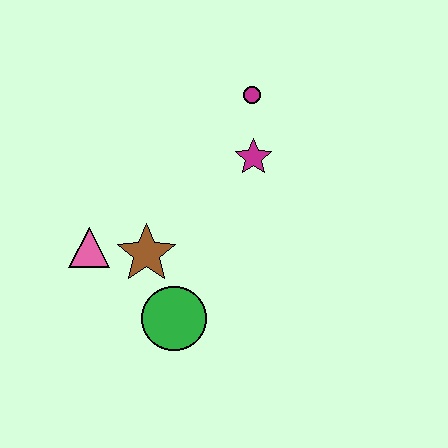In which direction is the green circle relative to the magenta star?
The green circle is below the magenta star.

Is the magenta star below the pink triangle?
No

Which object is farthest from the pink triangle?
The magenta circle is farthest from the pink triangle.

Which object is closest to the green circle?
The brown star is closest to the green circle.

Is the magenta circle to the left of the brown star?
No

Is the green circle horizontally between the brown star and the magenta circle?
Yes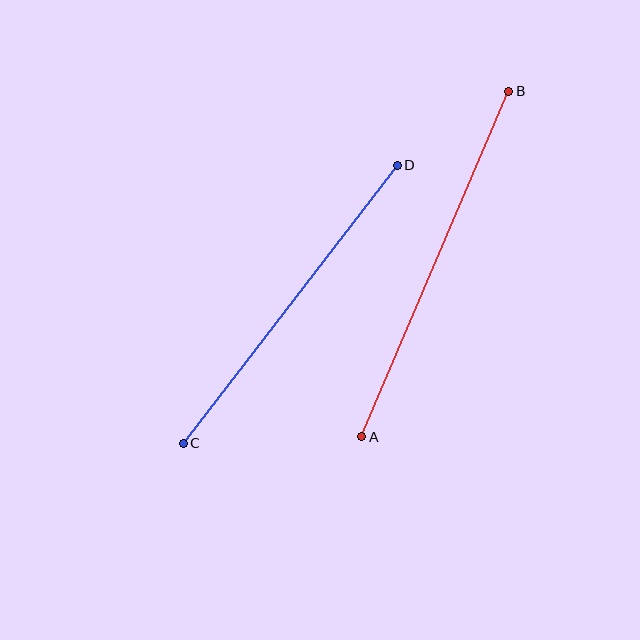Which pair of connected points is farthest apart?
Points A and B are farthest apart.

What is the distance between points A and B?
The distance is approximately 376 pixels.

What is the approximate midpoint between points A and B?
The midpoint is at approximately (435, 264) pixels.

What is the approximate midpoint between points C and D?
The midpoint is at approximately (290, 304) pixels.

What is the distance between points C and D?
The distance is approximately 351 pixels.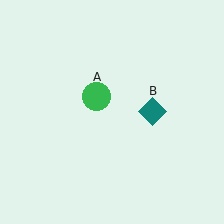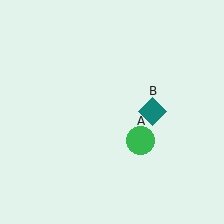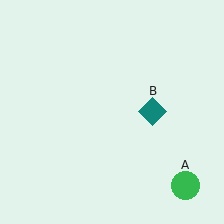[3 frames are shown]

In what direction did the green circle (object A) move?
The green circle (object A) moved down and to the right.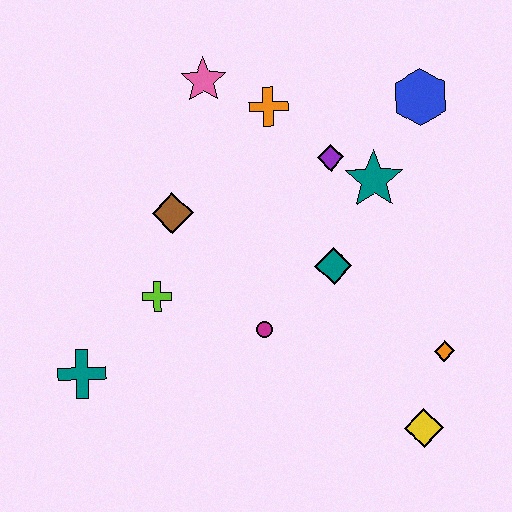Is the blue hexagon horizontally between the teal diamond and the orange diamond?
Yes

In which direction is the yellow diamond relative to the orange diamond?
The yellow diamond is below the orange diamond.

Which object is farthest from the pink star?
The yellow diamond is farthest from the pink star.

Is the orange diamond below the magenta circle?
Yes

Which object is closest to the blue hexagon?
The teal star is closest to the blue hexagon.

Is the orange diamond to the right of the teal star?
Yes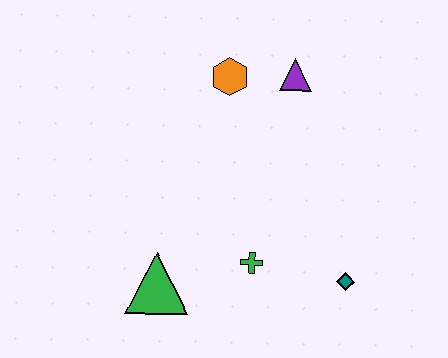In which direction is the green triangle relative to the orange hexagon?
The green triangle is below the orange hexagon.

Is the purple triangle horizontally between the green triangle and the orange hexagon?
No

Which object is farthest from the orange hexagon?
The teal diamond is farthest from the orange hexagon.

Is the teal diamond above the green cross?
No